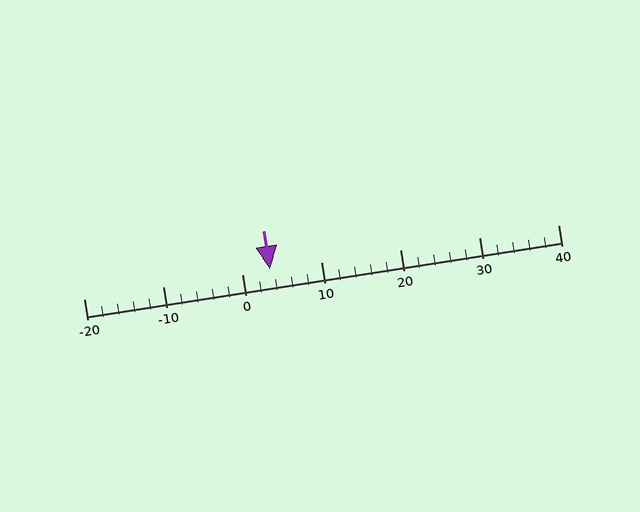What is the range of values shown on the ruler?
The ruler shows values from -20 to 40.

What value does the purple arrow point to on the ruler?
The purple arrow points to approximately 4.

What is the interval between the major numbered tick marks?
The major tick marks are spaced 10 units apart.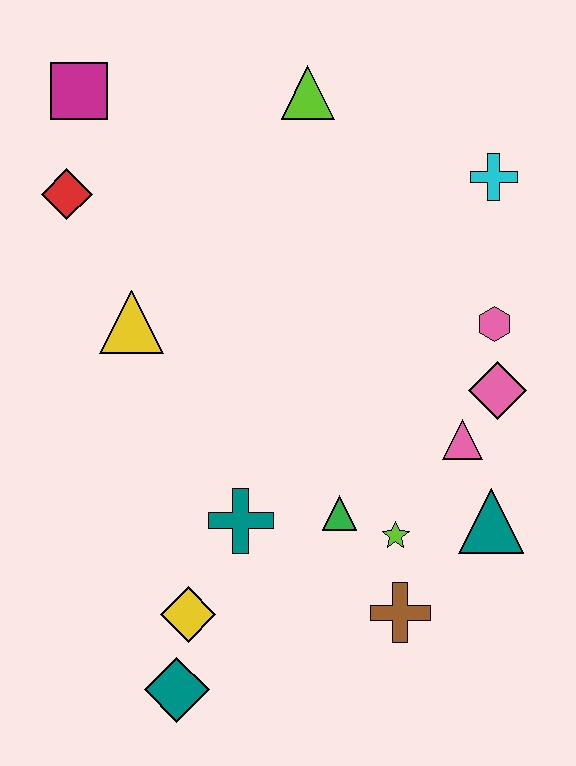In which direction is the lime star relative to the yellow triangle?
The lime star is to the right of the yellow triangle.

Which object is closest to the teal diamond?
The yellow diamond is closest to the teal diamond.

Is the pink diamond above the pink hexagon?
No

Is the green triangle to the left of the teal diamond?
No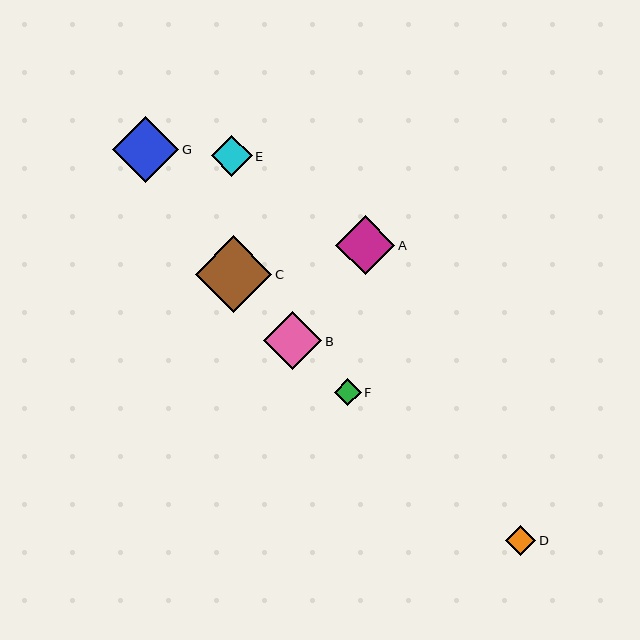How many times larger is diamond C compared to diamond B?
Diamond C is approximately 1.3 times the size of diamond B.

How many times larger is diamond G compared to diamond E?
Diamond G is approximately 1.6 times the size of diamond E.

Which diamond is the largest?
Diamond C is the largest with a size of approximately 76 pixels.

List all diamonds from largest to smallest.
From largest to smallest: C, G, A, B, E, D, F.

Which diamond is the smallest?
Diamond F is the smallest with a size of approximately 27 pixels.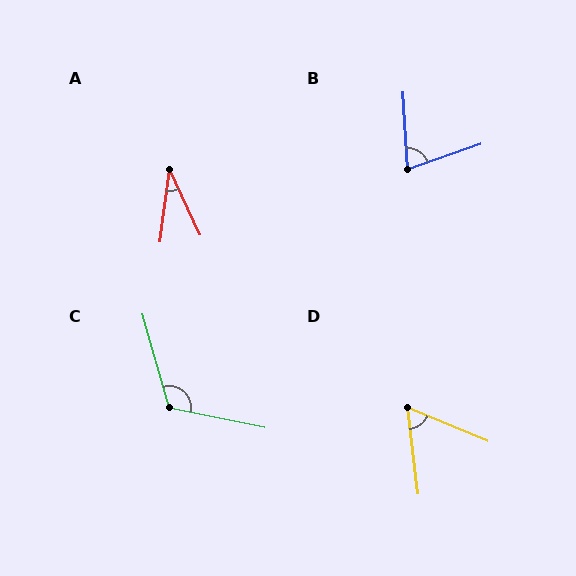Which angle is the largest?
C, at approximately 118 degrees.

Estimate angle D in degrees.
Approximately 60 degrees.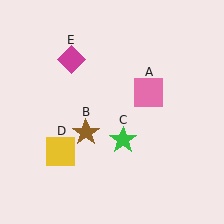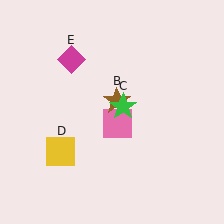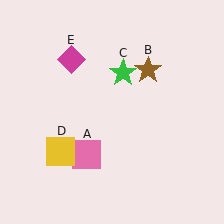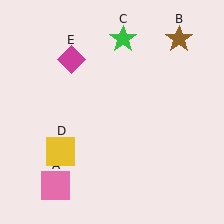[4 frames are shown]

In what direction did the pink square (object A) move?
The pink square (object A) moved down and to the left.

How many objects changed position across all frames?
3 objects changed position: pink square (object A), brown star (object B), green star (object C).